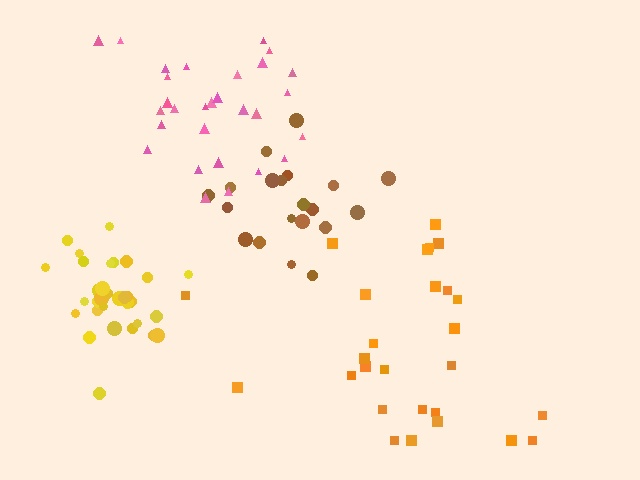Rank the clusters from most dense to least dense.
yellow, brown, pink, orange.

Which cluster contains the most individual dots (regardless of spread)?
Yellow (33).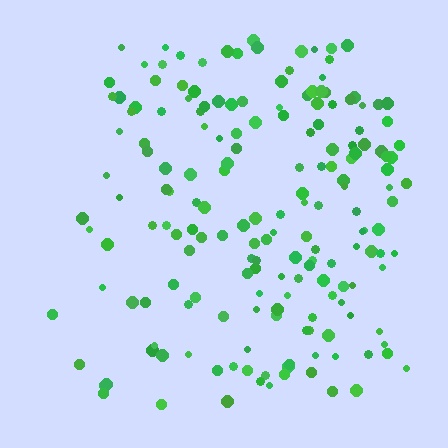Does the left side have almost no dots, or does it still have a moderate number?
Still a moderate number, just noticeably fewer than the right.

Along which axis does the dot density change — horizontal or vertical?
Horizontal.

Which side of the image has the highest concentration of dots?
The right.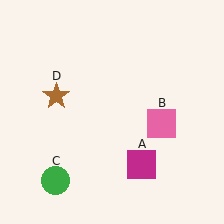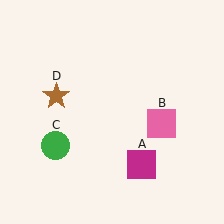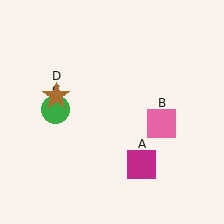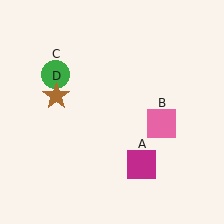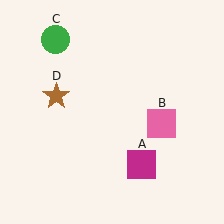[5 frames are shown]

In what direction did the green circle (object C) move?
The green circle (object C) moved up.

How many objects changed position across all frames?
1 object changed position: green circle (object C).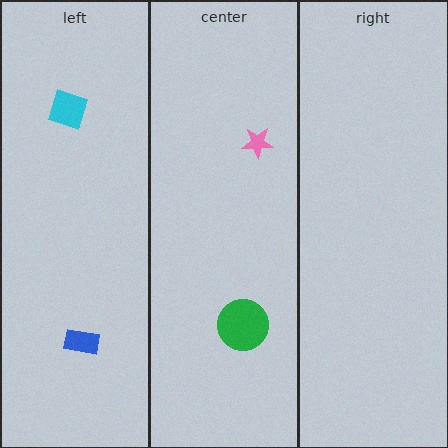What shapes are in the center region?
The green circle, the pink star.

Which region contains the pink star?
The center region.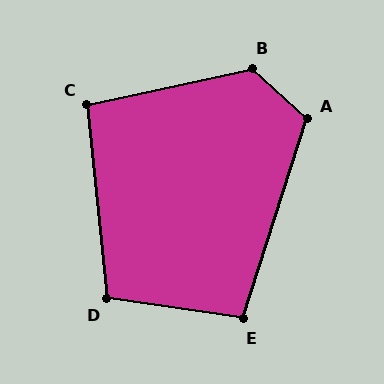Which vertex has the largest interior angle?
B, at approximately 126 degrees.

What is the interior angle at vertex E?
Approximately 99 degrees (obtuse).